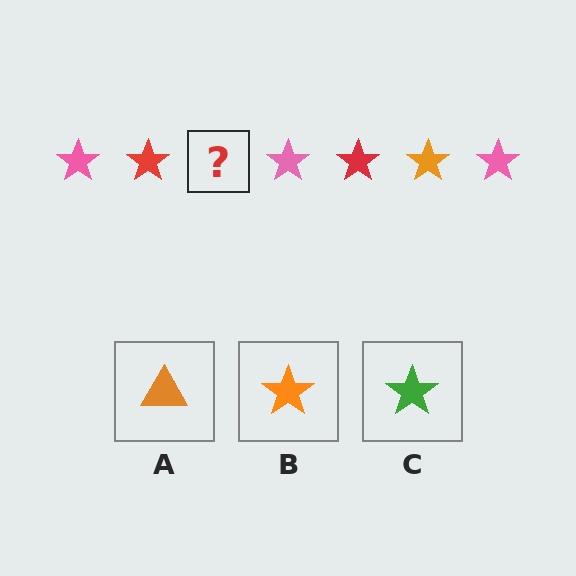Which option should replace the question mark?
Option B.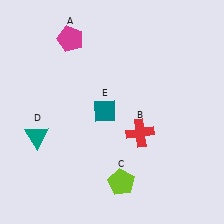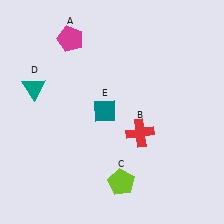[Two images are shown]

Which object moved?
The teal triangle (D) moved up.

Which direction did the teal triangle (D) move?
The teal triangle (D) moved up.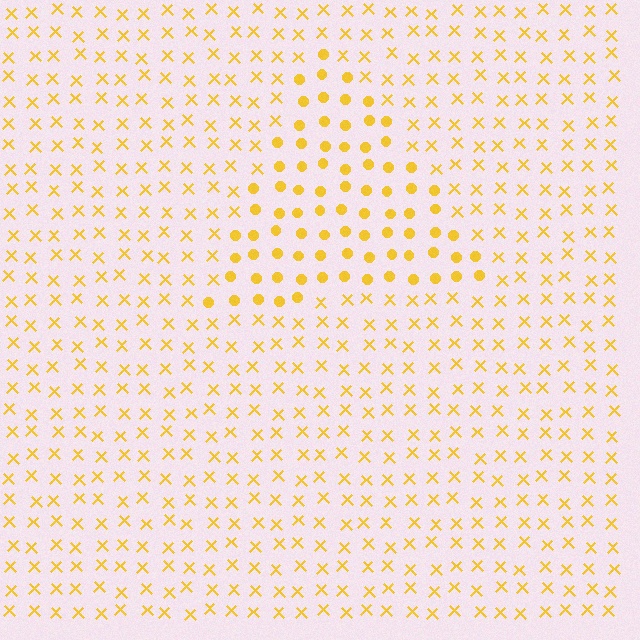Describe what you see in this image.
The image is filled with small yellow elements arranged in a uniform grid. A triangle-shaped region contains circles, while the surrounding area contains X marks. The boundary is defined purely by the change in element shape.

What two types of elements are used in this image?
The image uses circles inside the triangle region and X marks outside it.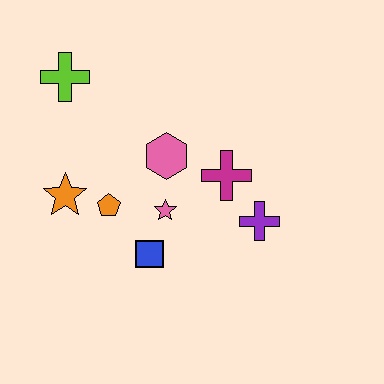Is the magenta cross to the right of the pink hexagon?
Yes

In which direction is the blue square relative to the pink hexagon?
The blue square is below the pink hexagon.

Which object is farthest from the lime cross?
The purple cross is farthest from the lime cross.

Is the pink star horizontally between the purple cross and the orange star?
Yes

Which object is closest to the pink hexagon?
The pink star is closest to the pink hexagon.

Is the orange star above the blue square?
Yes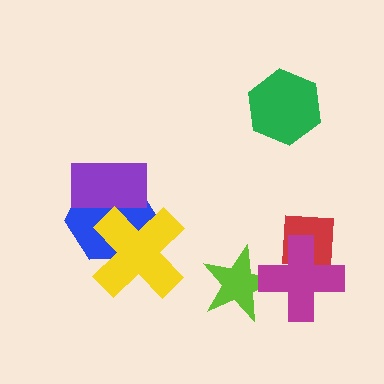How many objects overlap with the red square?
1 object overlaps with the red square.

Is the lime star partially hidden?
Yes, it is partially covered by another shape.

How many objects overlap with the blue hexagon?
2 objects overlap with the blue hexagon.